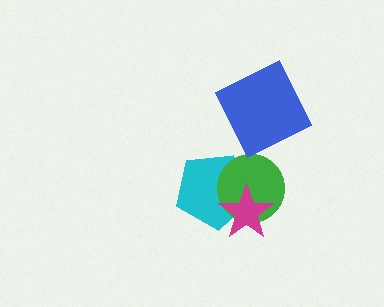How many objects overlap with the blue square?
0 objects overlap with the blue square.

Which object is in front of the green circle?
The magenta star is in front of the green circle.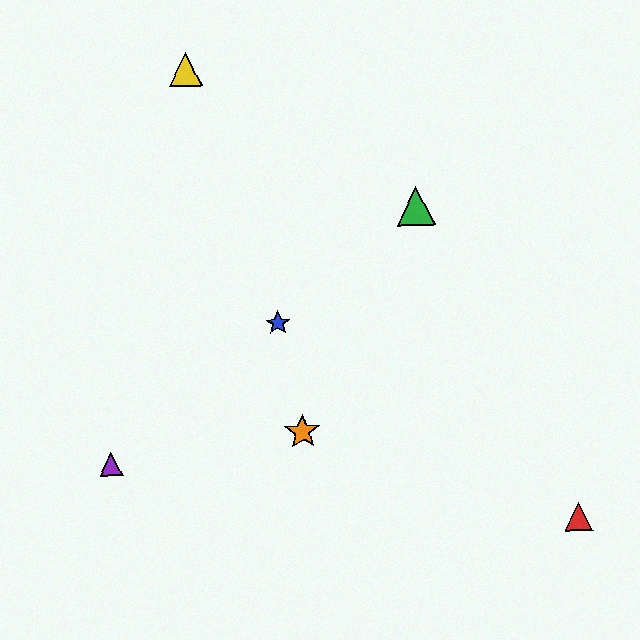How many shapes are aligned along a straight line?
3 shapes (the blue star, the green triangle, the purple triangle) are aligned along a straight line.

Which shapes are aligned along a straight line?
The blue star, the green triangle, the purple triangle are aligned along a straight line.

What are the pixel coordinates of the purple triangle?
The purple triangle is at (111, 464).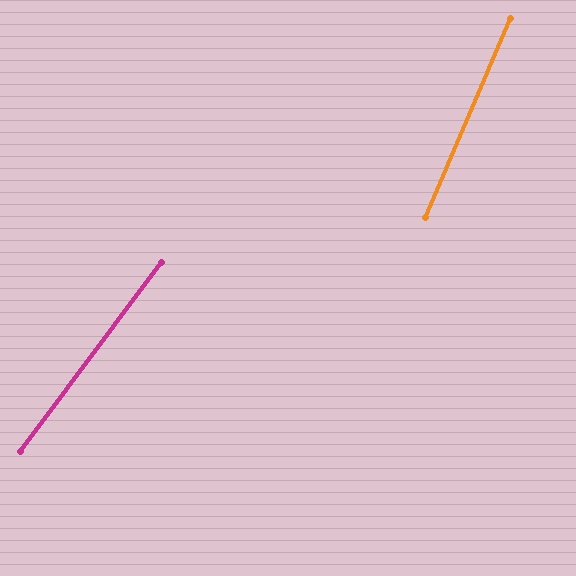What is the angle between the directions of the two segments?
Approximately 14 degrees.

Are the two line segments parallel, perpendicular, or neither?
Neither parallel nor perpendicular — they differ by about 14°.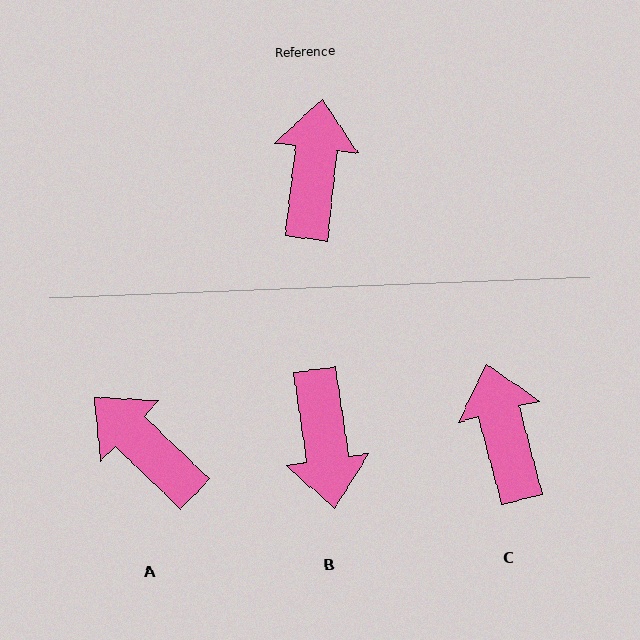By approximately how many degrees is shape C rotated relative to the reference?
Approximately 21 degrees counter-clockwise.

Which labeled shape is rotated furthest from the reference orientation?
B, about 165 degrees away.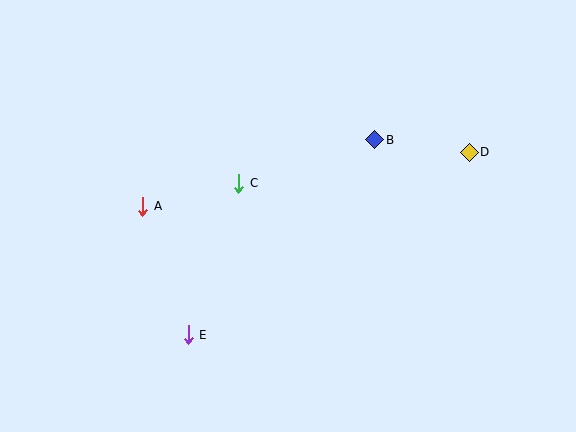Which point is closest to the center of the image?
Point C at (239, 183) is closest to the center.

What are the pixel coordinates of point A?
Point A is at (143, 206).